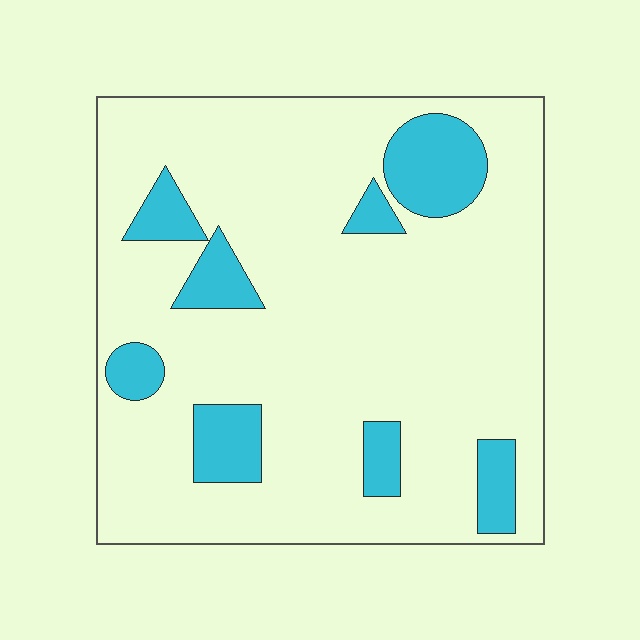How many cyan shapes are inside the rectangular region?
8.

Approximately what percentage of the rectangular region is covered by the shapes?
Approximately 15%.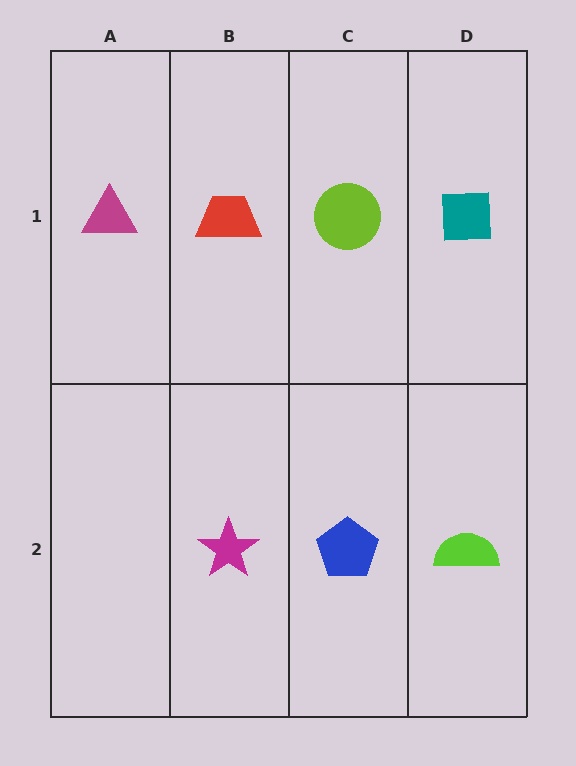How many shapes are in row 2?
3 shapes.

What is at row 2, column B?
A magenta star.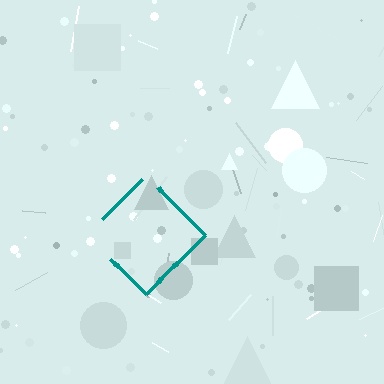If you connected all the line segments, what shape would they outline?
They would outline a diamond.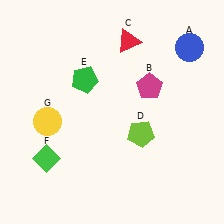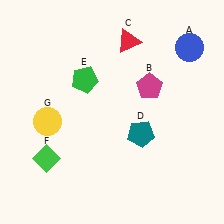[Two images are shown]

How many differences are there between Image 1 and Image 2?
There is 1 difference between the two images.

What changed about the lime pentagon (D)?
In Image 1, D is lime. In Image 2, it changed to teal.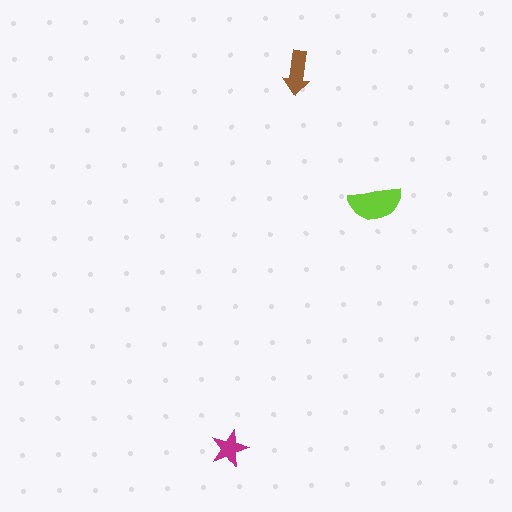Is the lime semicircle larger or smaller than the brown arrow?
Larger.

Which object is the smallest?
The magenta star.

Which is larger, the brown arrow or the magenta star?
The brown arrow.